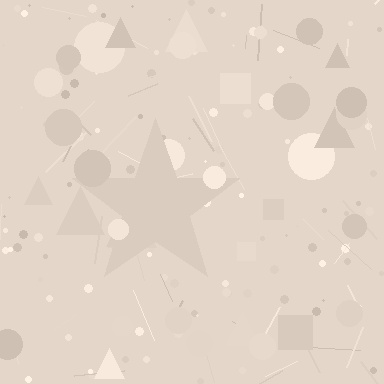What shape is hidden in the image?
A star is hidden in the image.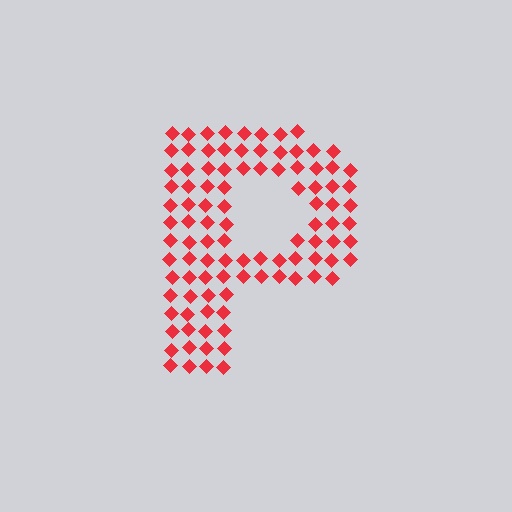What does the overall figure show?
The overall figure shows the letter P.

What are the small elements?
The small elements are diamonds.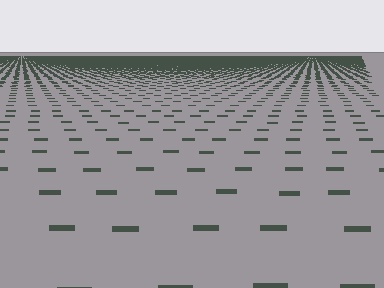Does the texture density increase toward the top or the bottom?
Density increases toward the top.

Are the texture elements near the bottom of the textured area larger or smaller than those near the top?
Larger. Near the bottom, elements are closer to the viewer and appear at a bigger on-screen size.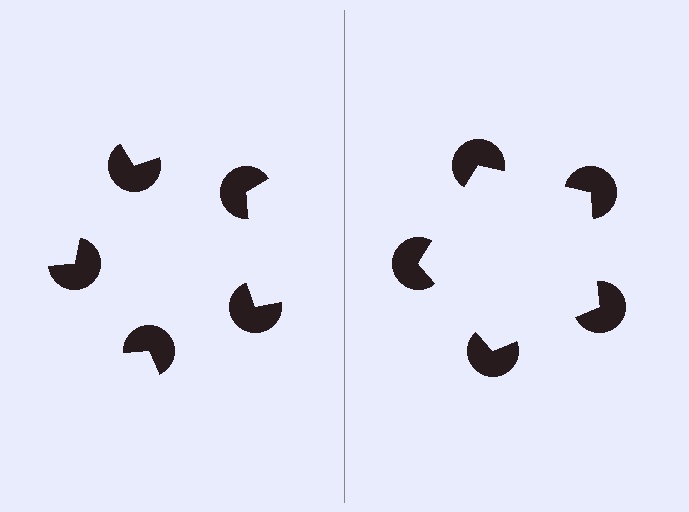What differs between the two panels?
The pac-man discs are positioned identically on both sides; only the wedge orientations differ. On the right they align to a pentagon; on the left they are misaligned.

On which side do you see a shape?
An illusory pentagon appears on the right side. On the left side the wedge cuts are rotated, so no coherent shape forms.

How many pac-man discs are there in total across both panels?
10 — 5 on each side.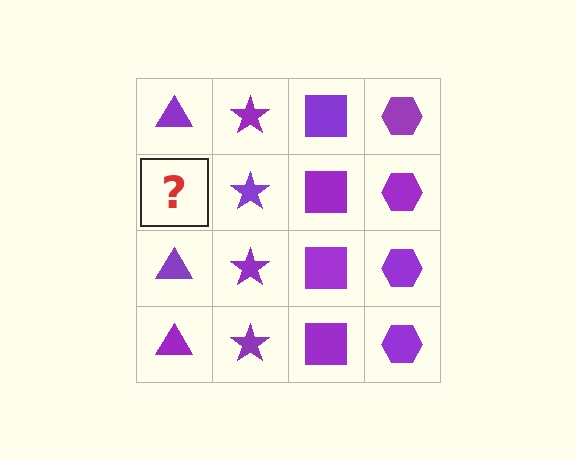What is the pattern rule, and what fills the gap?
The rule is that each column has a consistent shape. The gap should be filled with a purple triangle.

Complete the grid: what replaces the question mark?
The question mark should be replaced with a purple triangle.